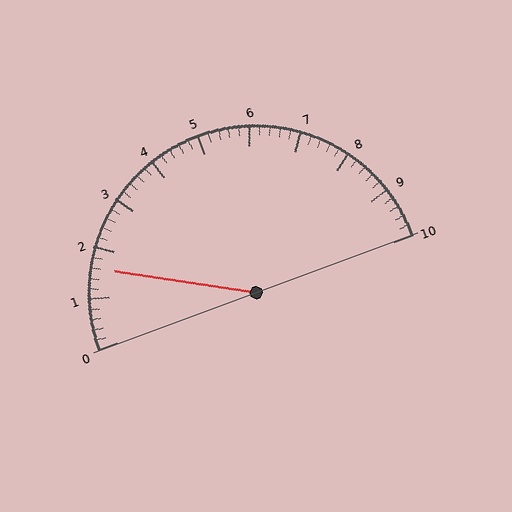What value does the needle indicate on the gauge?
The needle indicates approximately 1.6.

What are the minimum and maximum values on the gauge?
The gauge ranges from 0 to 10.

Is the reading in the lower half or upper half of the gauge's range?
The reading is in the lower half of the range (0 to 10).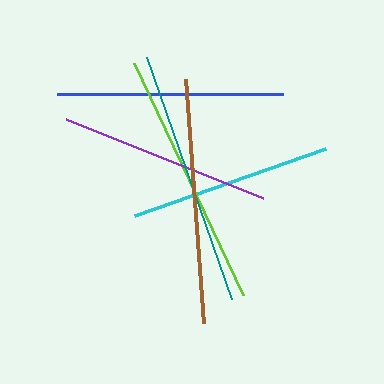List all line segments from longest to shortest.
From longest to shortest: lime, teal, brown, blue, purple, cyan.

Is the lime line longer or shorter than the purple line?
The lime line is longer than the purple line.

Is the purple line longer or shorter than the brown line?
The brown line is longer than the purple line.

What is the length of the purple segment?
The purple segment is approximately 212 pixels long.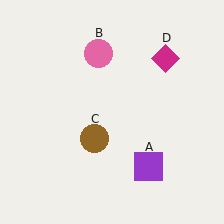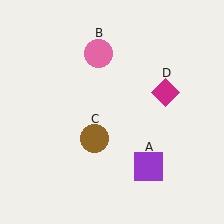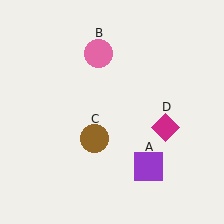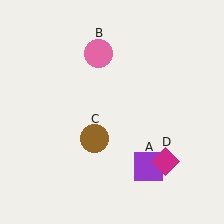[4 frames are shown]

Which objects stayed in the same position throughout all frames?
Purple square (object A) and pink circle (object B) and brown circle (object C) remained stationary.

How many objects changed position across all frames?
1 object changed position: magenta diamond (object D).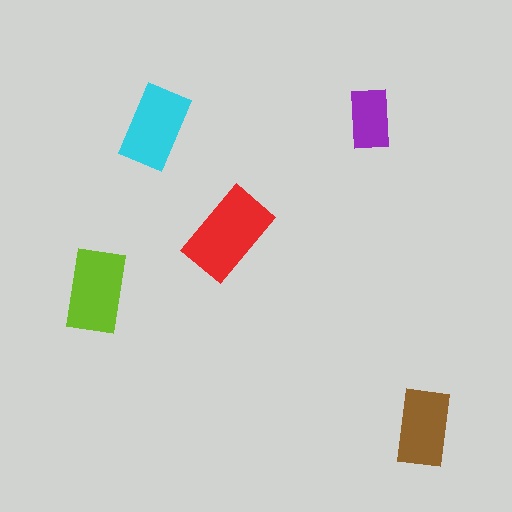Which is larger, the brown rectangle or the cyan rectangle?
The cyan one.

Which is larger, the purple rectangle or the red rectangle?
The red one.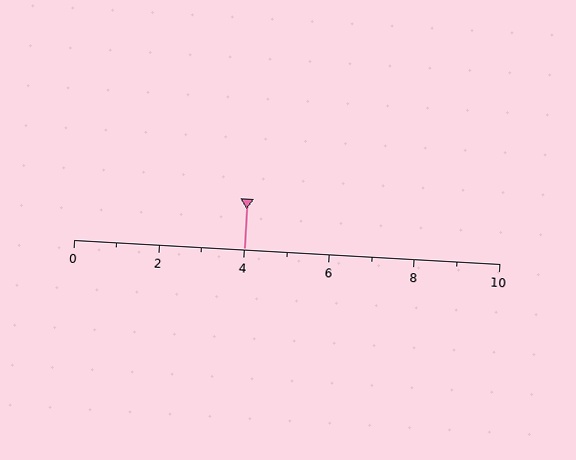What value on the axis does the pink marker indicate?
The marker indicates approximately 4.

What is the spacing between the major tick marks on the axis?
The major ticks are spaced 2 apart.